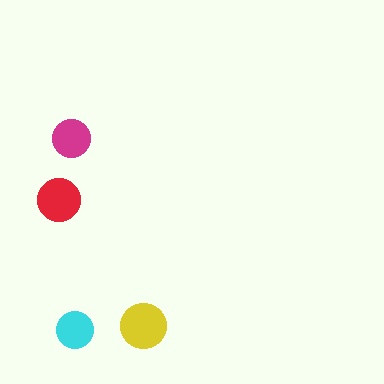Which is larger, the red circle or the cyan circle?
The red one.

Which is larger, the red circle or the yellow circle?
The yellow one.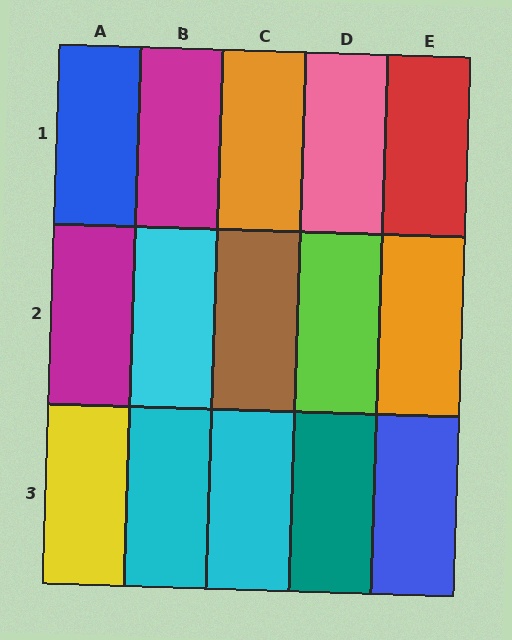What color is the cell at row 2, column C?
Brown.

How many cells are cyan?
3 cells are cyan.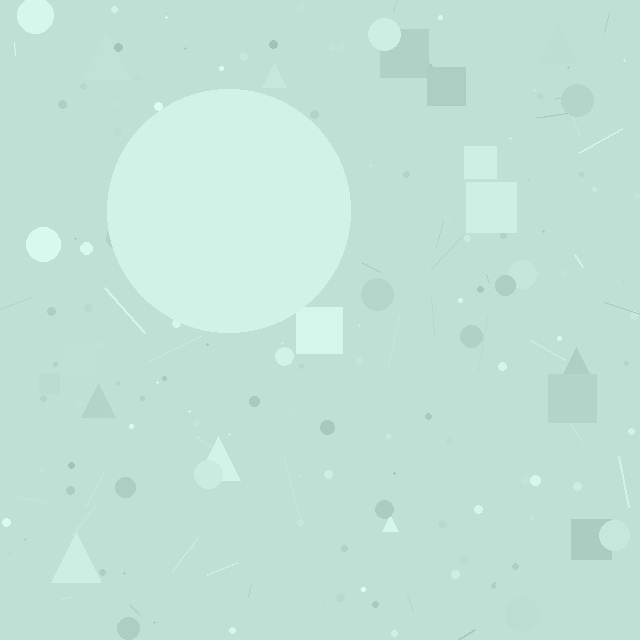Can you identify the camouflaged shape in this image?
The camouflaged shape is a circle.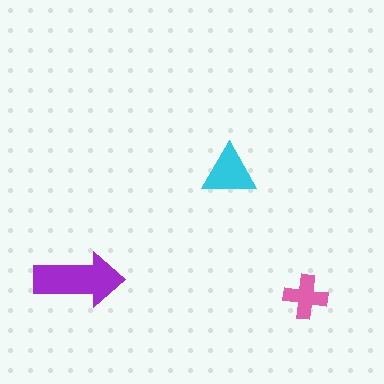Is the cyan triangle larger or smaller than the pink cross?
Larger.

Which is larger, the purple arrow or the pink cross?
The purple arrow.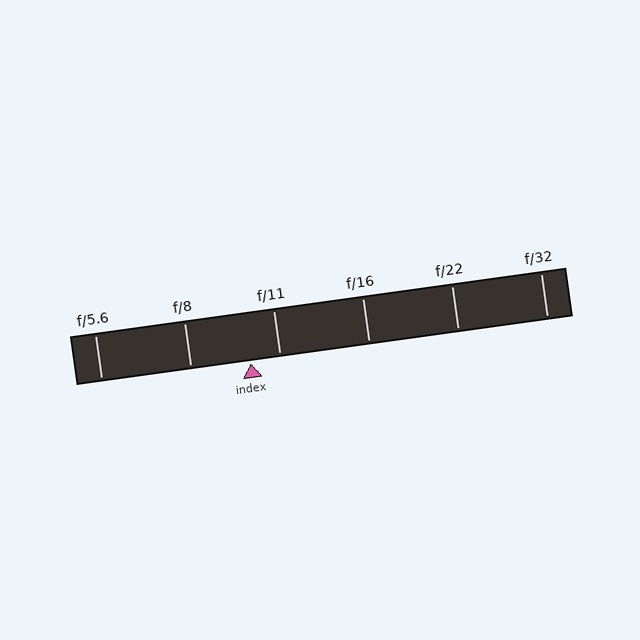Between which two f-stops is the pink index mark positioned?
The index mark is between f/8 and f/11.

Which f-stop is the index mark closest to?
The index mark is closest to f/11.